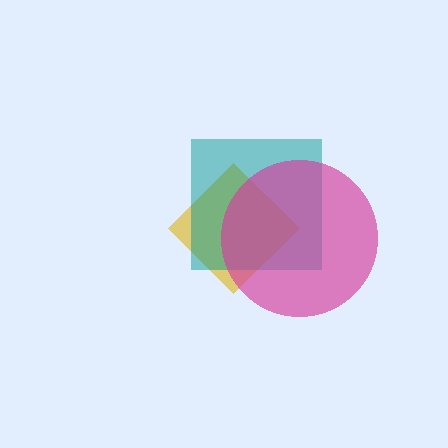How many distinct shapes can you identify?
There are 3 distinct shapes: a yellow diamond, a teal square, a magenta circle.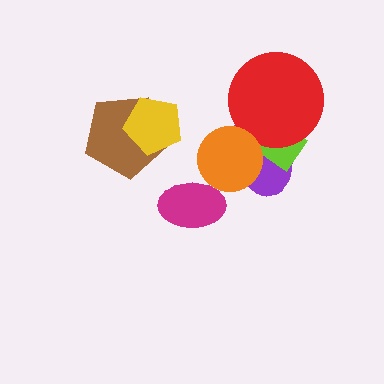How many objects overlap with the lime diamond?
2 objects overlap with the lime diamond.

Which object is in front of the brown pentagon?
The yellow pentagon is in front of the brown pentagon.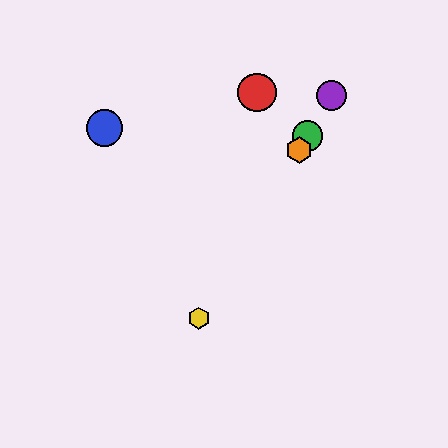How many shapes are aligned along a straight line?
4 shapes (the green circle, the yellow hexagon, the purple circle, the orange hexagon) are aligned along a straight line.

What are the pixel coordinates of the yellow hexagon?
The yellow hexagon is at (199, 318).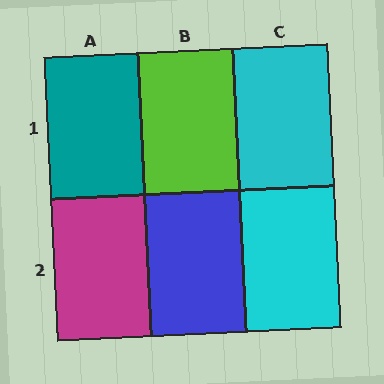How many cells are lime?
1 cell is lime.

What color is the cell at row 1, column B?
Lime.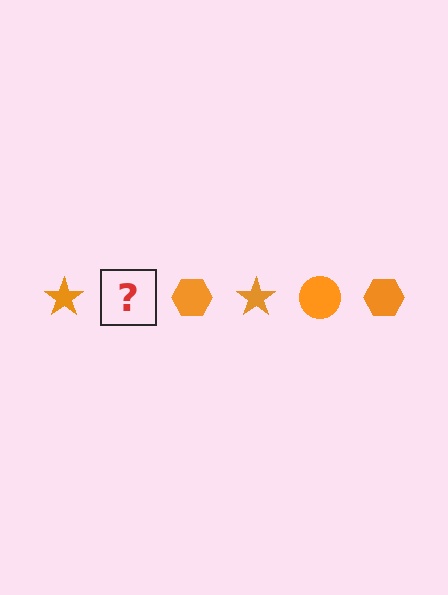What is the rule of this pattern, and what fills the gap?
The rule is that the pattern cycles through star, circle, hexagon shapes in orange. The gap should be filled with an orange circle.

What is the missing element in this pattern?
The missing element is an orange circle.